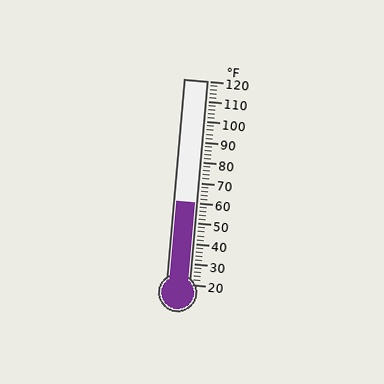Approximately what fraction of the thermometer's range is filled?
The thermometer is filled to approximately 40% of its range.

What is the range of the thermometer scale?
The thermometer scale ranges from 20°F to 120°F.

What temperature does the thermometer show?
The thermometer shows approximately 60°F.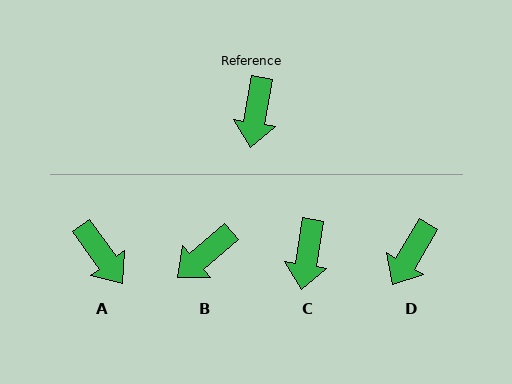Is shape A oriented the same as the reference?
No, it is off by about 45 degrees.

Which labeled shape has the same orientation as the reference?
C.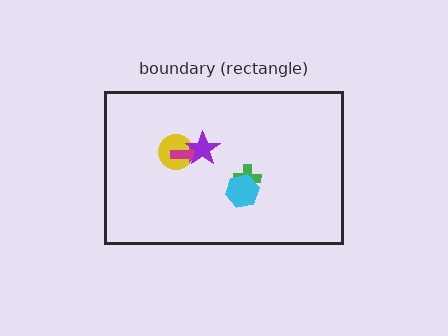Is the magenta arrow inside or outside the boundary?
Inside.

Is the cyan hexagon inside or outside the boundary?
Inside.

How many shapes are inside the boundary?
5 inside, 0 outside.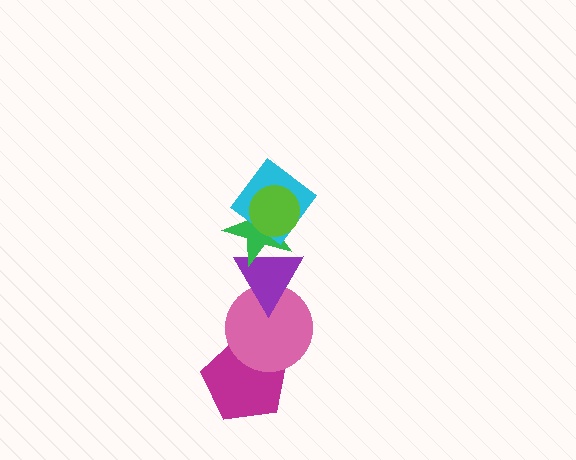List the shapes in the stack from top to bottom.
From top to bottom: the lime circle, the cyan diamond, the green star, the purple triangle, the pink circle, the magenta pentagon.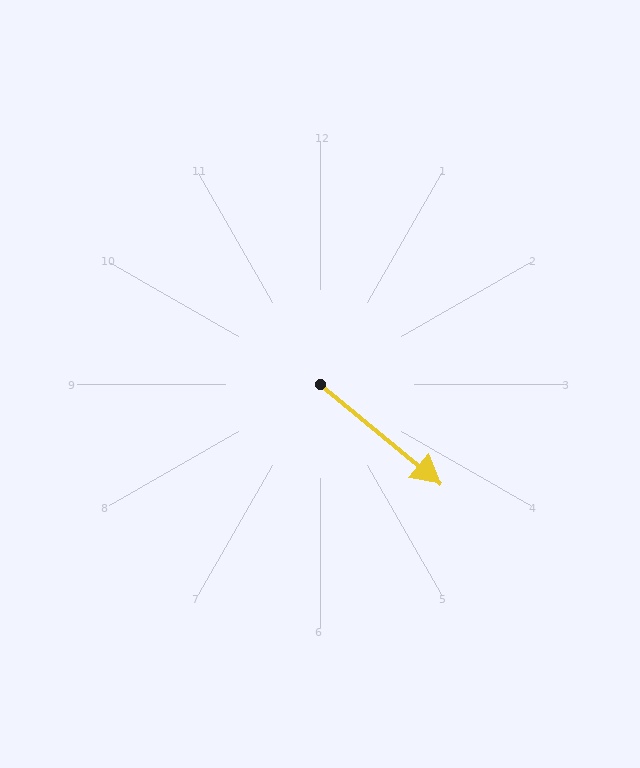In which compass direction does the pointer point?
Southeast.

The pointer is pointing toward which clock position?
Roughly 4 o'clock.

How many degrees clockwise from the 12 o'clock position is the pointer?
Approximately 130 degrees.